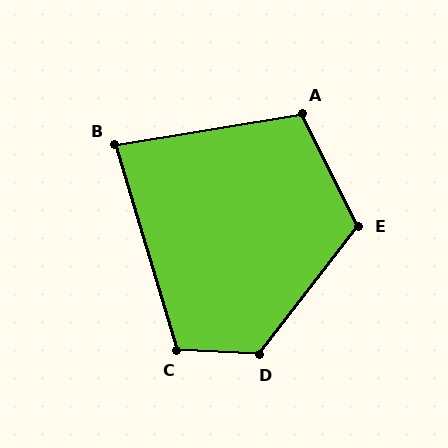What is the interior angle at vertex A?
Approximately 107 degrees (obtuse).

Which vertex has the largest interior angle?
D, at approximately 125 degrees.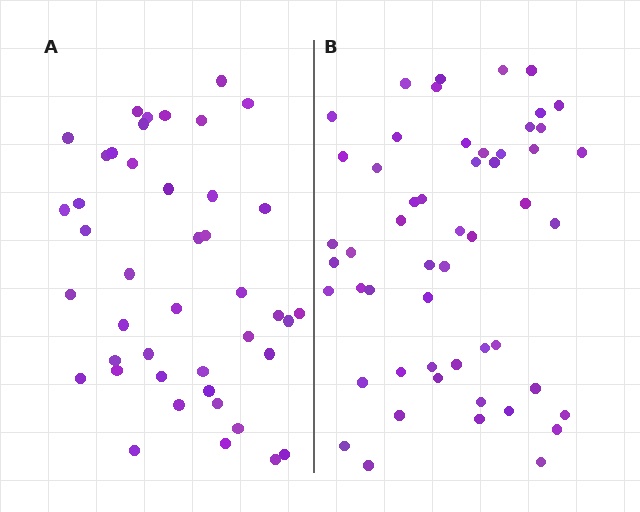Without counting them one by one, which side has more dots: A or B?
Region B (the right region) has more dots.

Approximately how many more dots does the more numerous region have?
Region B has roughly 10 or so more dots than region A.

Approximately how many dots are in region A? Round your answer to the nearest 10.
About 40 dots. (The exact count is 43, which rounds to 40.)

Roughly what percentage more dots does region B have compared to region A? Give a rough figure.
About 25% more.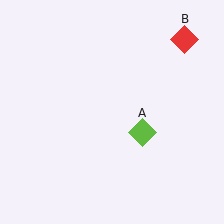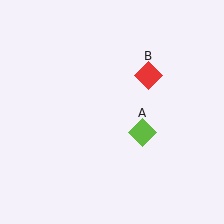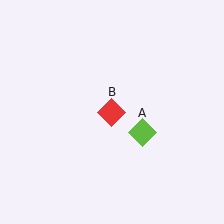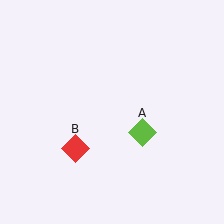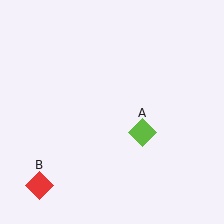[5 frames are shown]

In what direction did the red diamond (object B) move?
The red diamond (object B) moved down and to the left.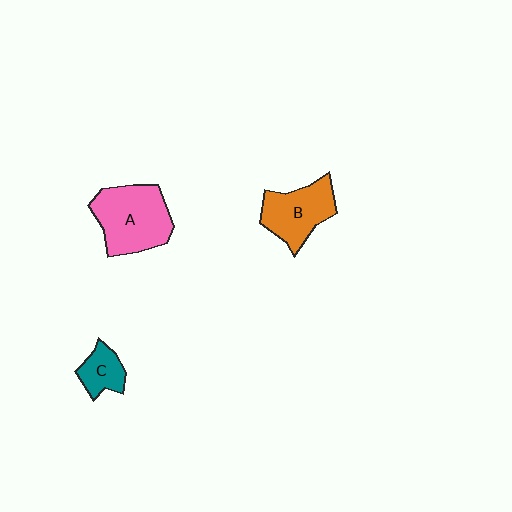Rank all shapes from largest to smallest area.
From largest to smallest: A (pink), B (orange), C (teal).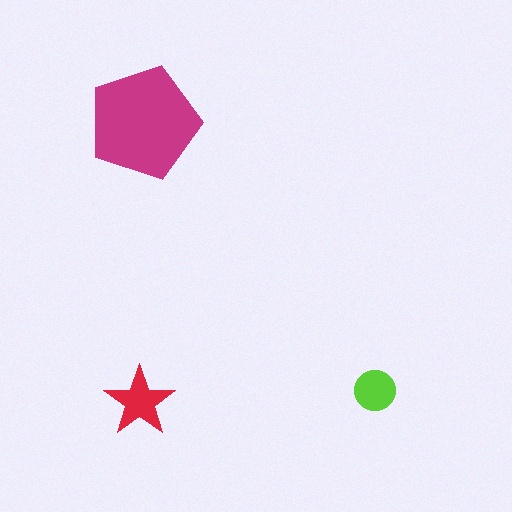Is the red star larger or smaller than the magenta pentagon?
Smaller.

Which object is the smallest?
The lime circle.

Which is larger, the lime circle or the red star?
The red star.